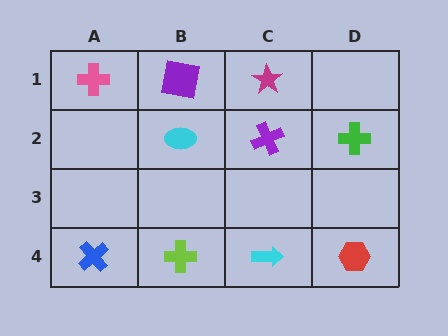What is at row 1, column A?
A pink cross.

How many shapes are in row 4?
4 shapes.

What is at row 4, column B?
A lime cross.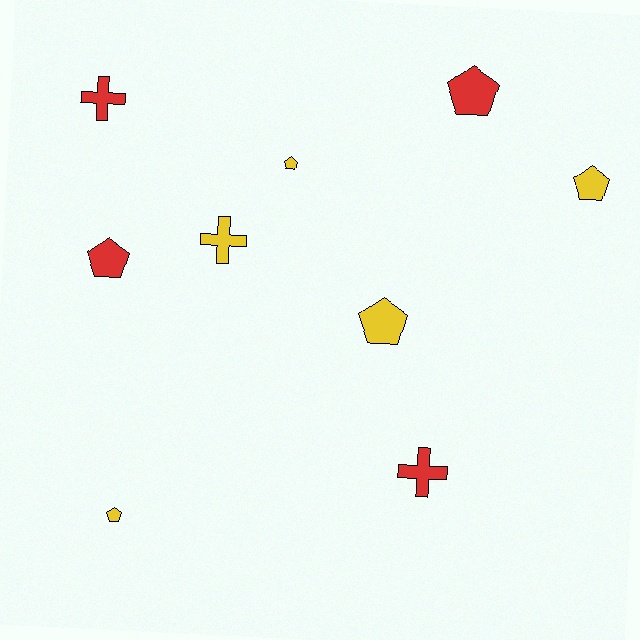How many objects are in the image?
There are 9 objects.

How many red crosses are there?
There are 2 red crosses.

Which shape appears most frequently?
Pentagon, with 6 objects.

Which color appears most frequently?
Yellow, with 5 objects.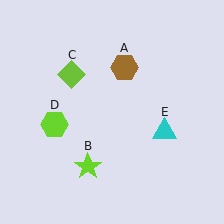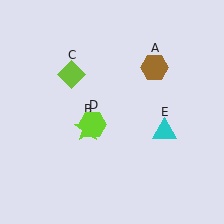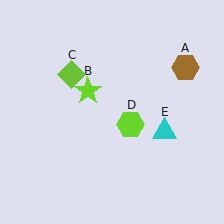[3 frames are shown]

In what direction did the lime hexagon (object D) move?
The lime hexagon (object D) moved right.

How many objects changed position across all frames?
3 objects changed position: brown hexagon (object A), lime star (object B), lime hexagon (object D).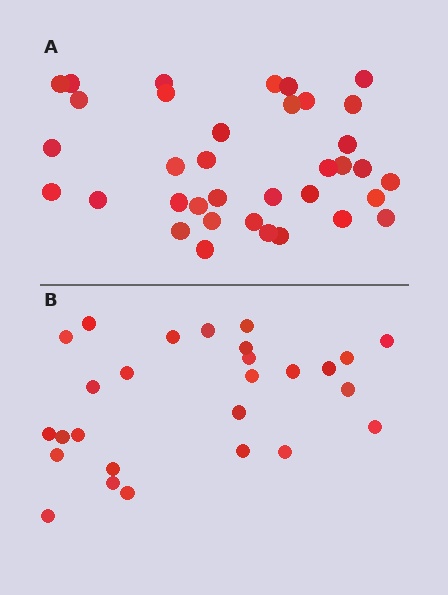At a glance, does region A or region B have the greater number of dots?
Region A (the top region) has more dots.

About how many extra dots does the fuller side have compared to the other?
Region A has roughly 8 or so more dots than region B.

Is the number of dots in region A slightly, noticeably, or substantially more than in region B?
Region A has noticeably more, but not dramatically so. The ratio is roughly 1.3 to 1.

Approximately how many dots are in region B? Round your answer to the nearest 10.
About 30 dots. (The exact count is 27, which rounds to 30.)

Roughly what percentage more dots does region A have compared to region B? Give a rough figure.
About 35% more.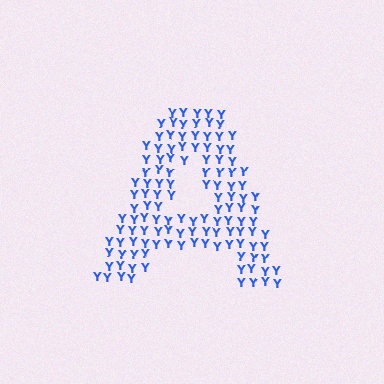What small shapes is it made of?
It is made of small letter Y's.